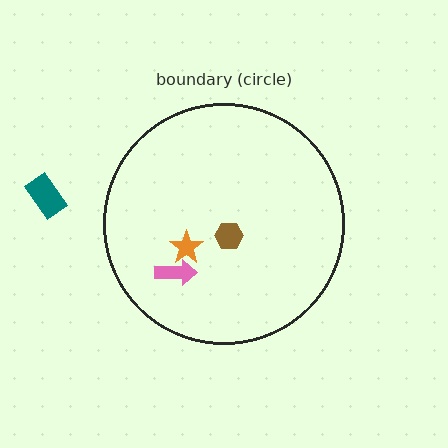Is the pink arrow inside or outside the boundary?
Inside.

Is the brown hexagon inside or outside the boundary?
Inside.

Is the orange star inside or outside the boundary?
Inside.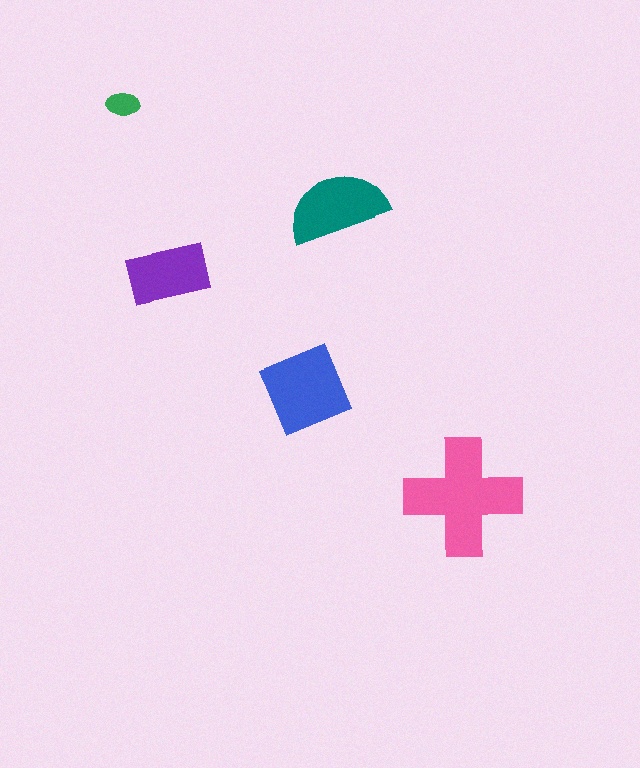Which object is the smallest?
The green ellipse.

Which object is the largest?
The pink cross.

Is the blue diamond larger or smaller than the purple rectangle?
Larger.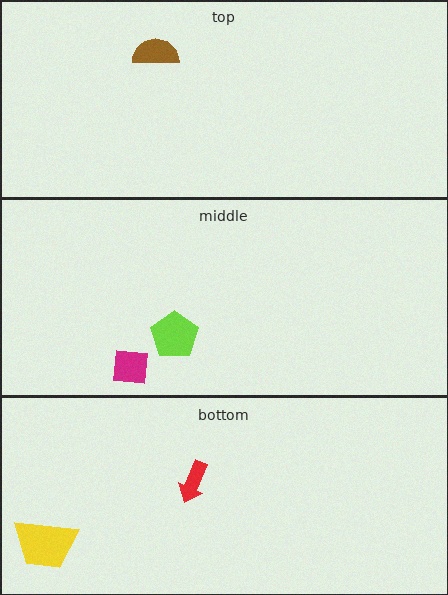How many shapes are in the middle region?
2.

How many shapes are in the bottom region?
2.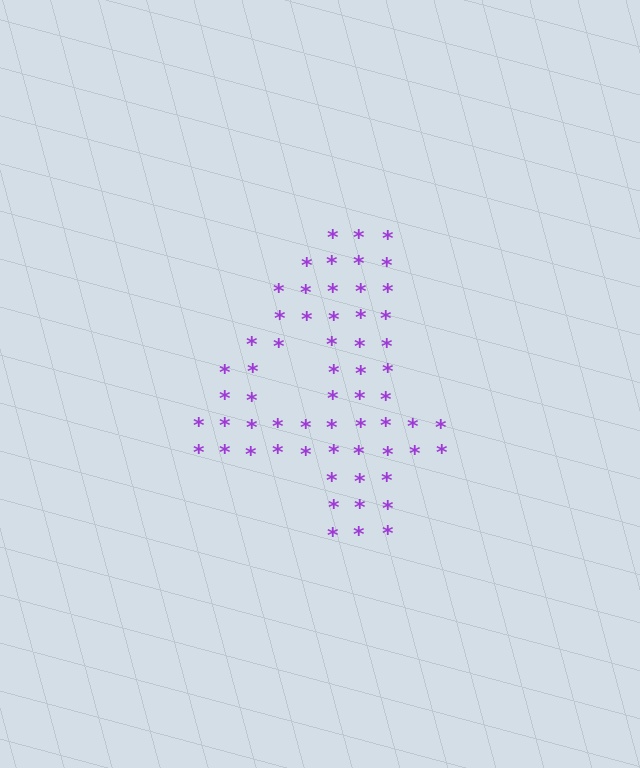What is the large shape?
The large shape is the digit 4.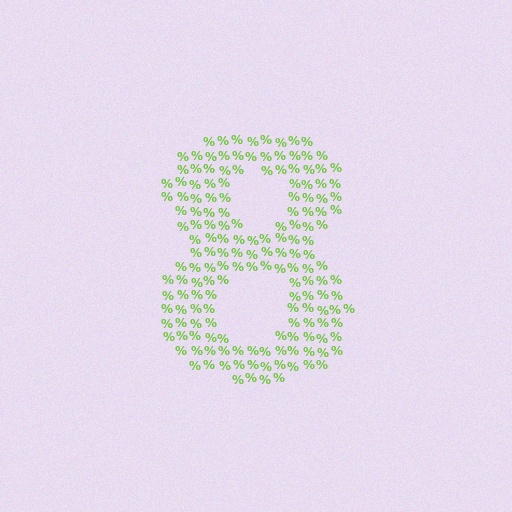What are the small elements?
The small elements are percent signs.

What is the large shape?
The large shape is the digit 8.